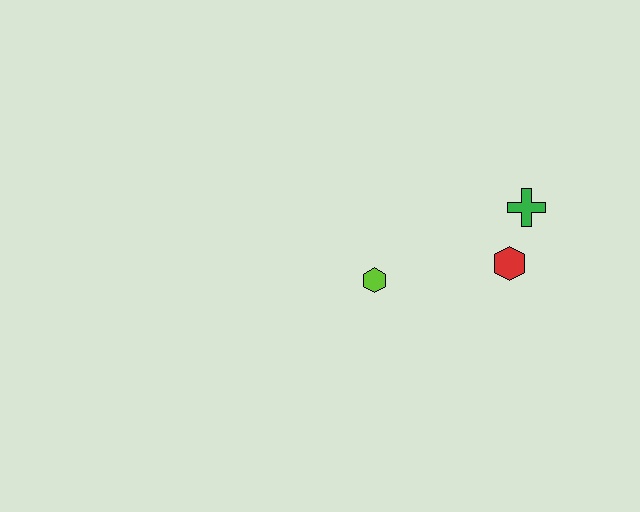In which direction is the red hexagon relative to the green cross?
The red hexagon is below the green cross.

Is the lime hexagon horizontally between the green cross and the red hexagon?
No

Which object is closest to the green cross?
The red hexagon is closest to the green cross.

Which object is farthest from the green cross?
The lime hexagon is farthest from the green cross.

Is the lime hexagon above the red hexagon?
No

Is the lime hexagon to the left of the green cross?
Yes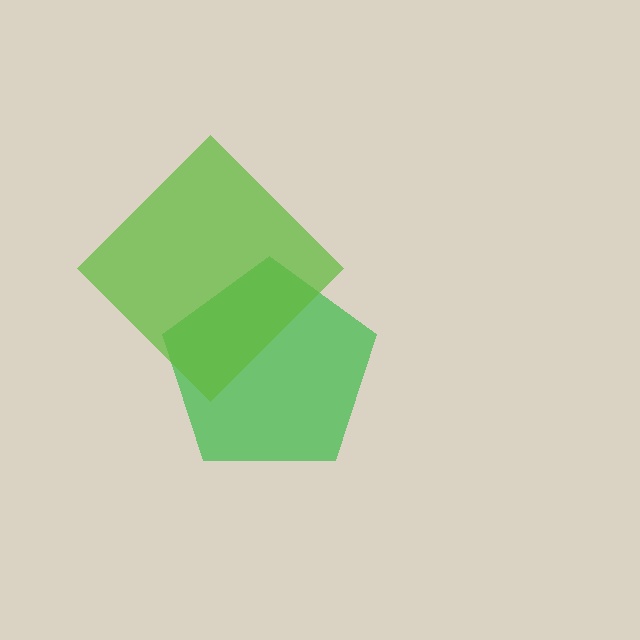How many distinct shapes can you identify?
There are 2 distinct shapes: a green pentagon, a lime diamond.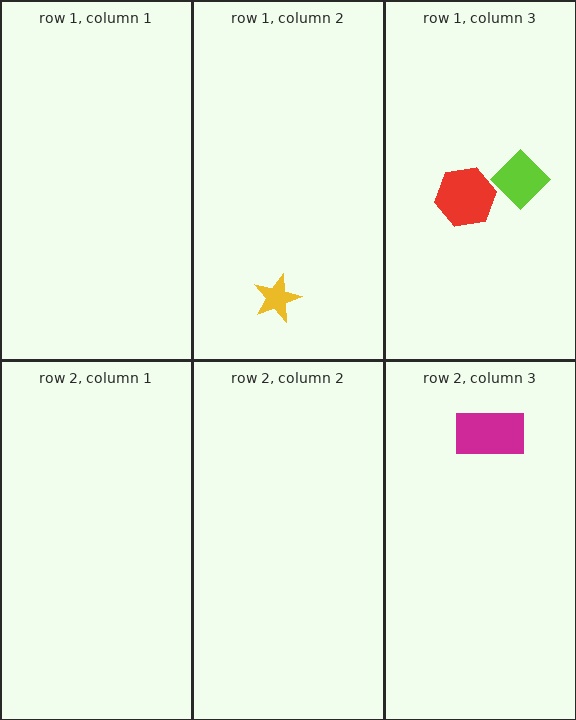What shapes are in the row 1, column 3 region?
The red hexagon, the lime diamond.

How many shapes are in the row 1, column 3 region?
2.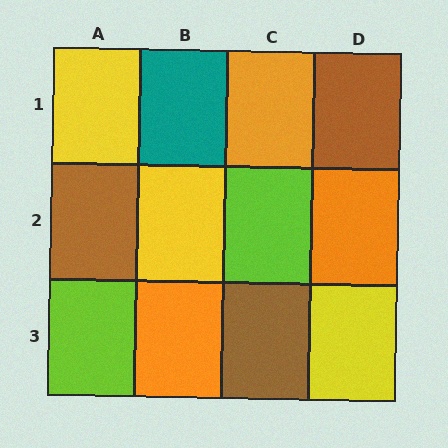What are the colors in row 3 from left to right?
Lime, orange, brown, yellow.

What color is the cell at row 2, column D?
Orange.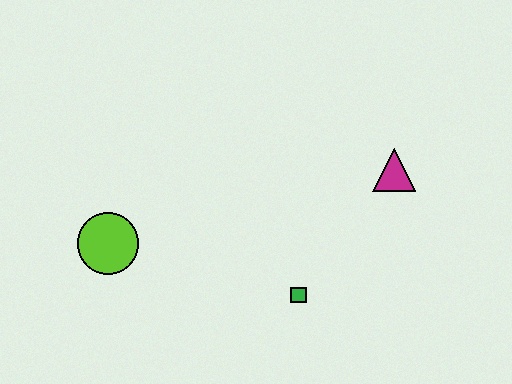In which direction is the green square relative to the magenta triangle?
The green square is below the magenta triangle.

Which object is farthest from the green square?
The lime circle is farthest from the green square.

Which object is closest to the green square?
The magenta triangle is closest to the green square.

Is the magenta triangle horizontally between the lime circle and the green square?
No